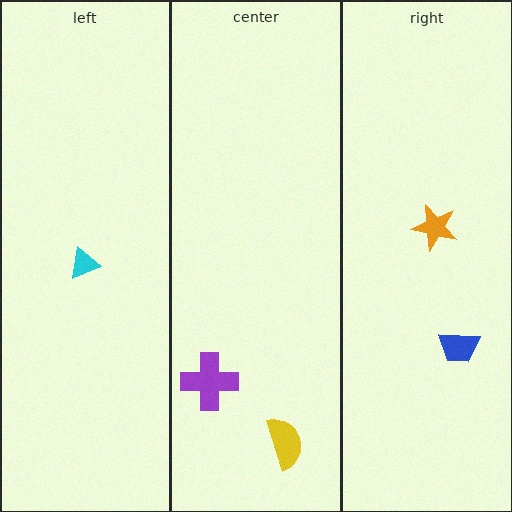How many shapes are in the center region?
2.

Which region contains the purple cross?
The center region.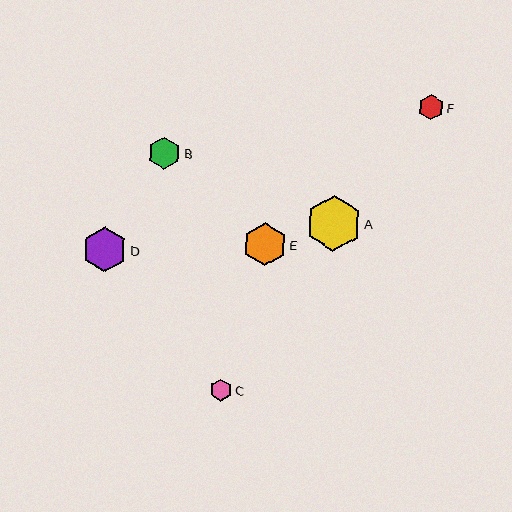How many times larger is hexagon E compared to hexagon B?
Hexagon E is approximately 1.3 times the size of hexagon B.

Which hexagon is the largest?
Hexagon A is the largest with a size of approximately 55 pixels.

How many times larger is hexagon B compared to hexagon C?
Hexagon B is approximately 1.5 times the size of hexagon C.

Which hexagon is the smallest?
Hexagon C is the smallest with a size of approximately 22 pixels.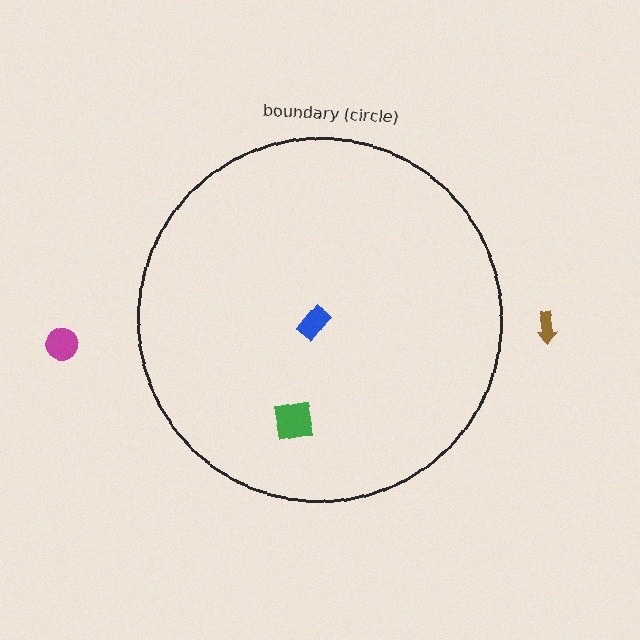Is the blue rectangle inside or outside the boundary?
Inside.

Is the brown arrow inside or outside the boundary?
Outside.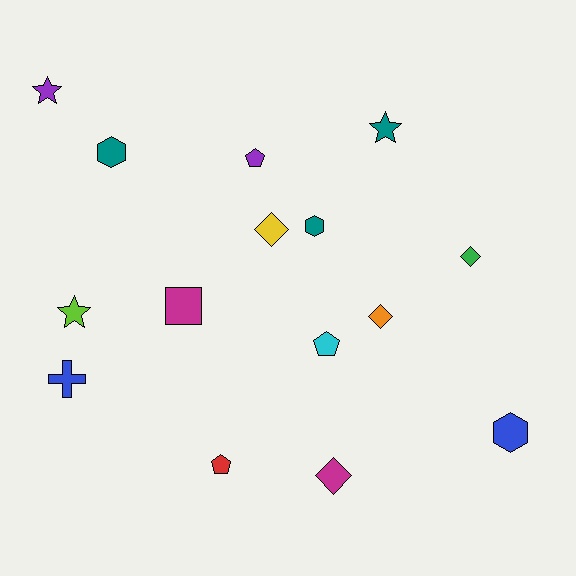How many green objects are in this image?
There is 1 green object.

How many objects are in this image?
There are 15 objects.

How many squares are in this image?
There is 1 square.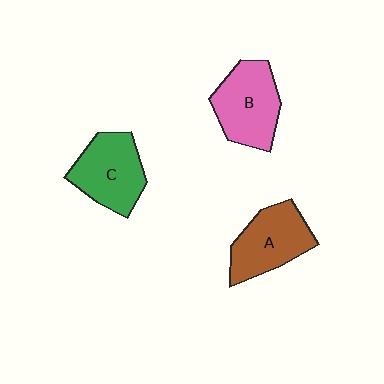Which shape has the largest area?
Shape B (pink).